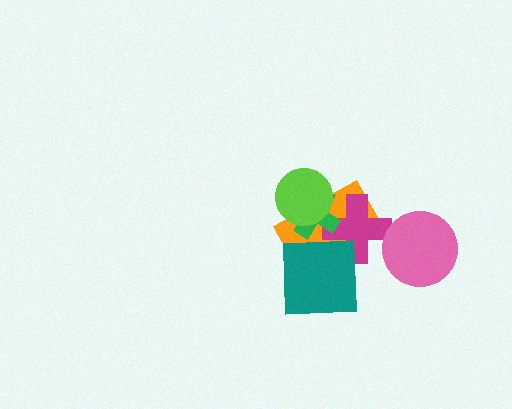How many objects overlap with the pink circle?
0 objects overlap with the pink circle.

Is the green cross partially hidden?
Yes, it is partially covered by another shape.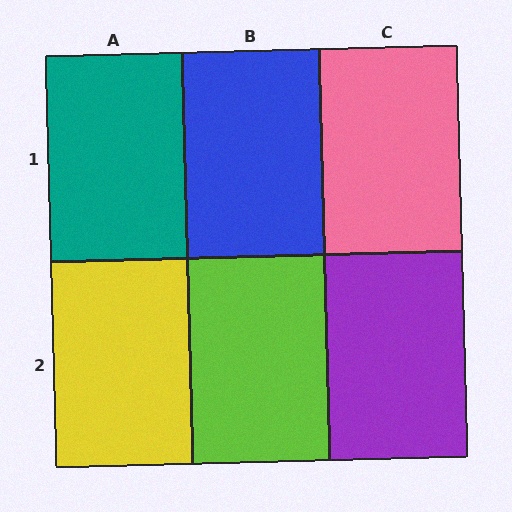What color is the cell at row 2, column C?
Purple.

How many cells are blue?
1 cell is blue.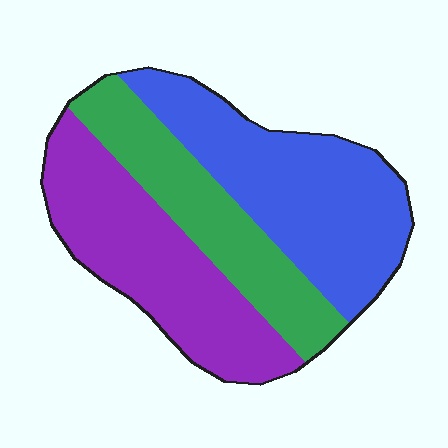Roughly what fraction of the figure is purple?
Purple covers about 35% of the figure.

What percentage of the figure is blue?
Blue covers roughly 40% of the figure.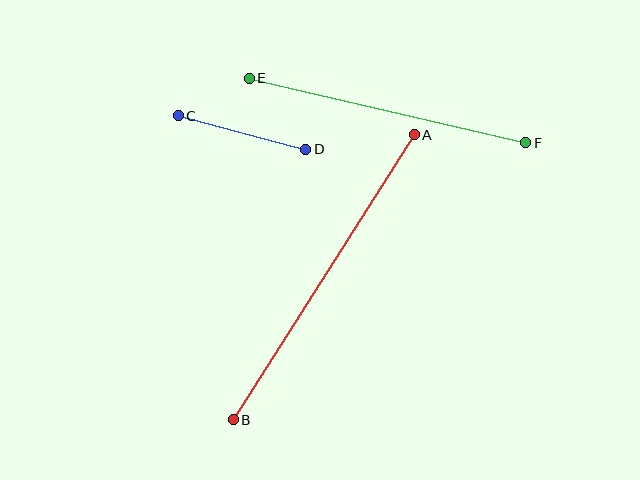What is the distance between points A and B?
The distance is approximately 338 pixels.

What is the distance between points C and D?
The distance is approximately 132 pixels.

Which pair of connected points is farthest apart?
Points A and B are farthest apart.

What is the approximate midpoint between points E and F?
The midpoint is at approximately (387, 111) pixels.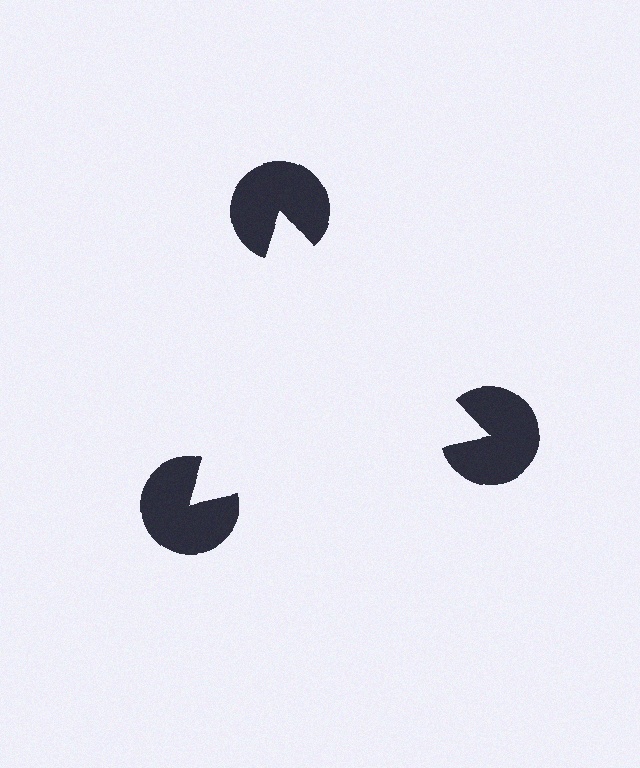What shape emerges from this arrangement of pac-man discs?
An illusory triangle — its edges are inferred from the aligned wedge cuts in the pac-man discs, not physically drawn.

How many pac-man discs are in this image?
There are 3 — one at each vertex of the illusory triangle.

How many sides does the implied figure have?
3 sides.